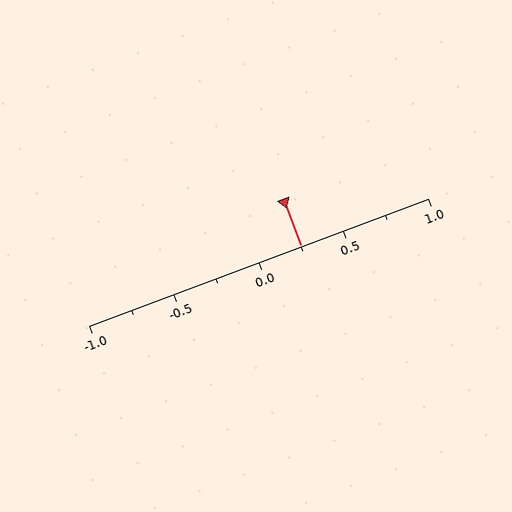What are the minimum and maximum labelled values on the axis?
The axis runs from -1.0 to 1.0.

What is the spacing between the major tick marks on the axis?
The major ticks are spaced 0.5 apart.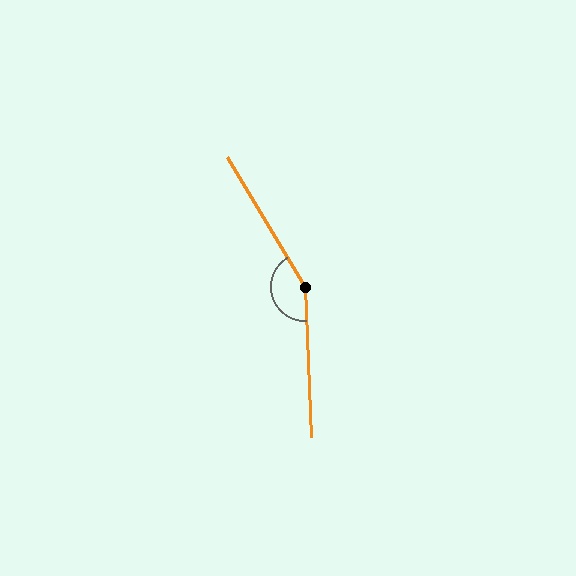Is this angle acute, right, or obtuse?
It is obtuse.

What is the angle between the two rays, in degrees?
Approximately 151 degrees.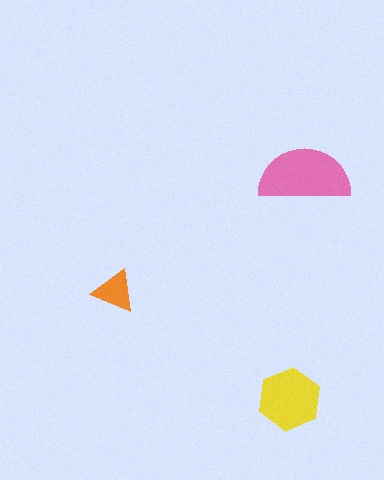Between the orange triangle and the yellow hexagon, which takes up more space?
The yellow hexagon.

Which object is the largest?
The pink semicircle.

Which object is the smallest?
The orange triangle.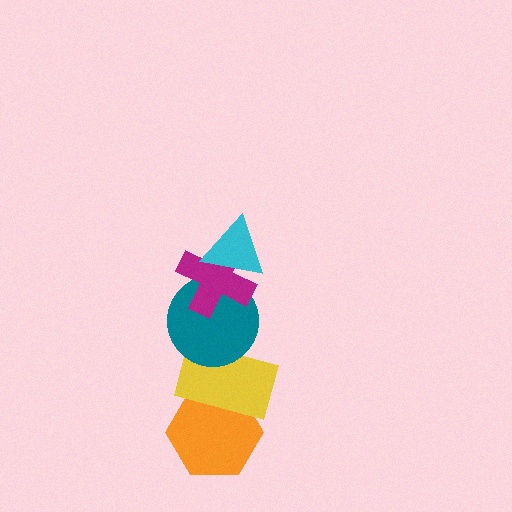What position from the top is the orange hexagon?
The orange hexagon is 5th from the top.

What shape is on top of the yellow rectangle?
The teal circle is on top of the yellow rectangle.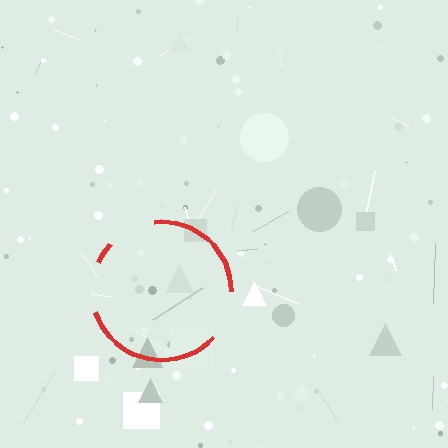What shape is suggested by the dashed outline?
The dashed outline suggests a circle.